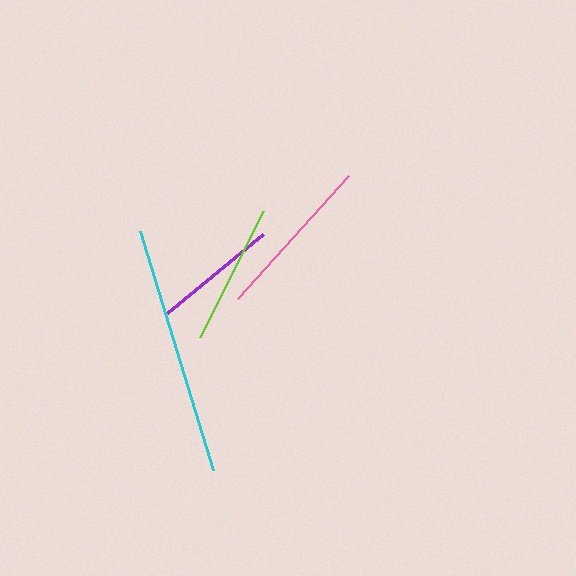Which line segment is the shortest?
The purple line is the shortest at approximately 124 pixels.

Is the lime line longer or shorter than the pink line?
The pink line is longer than the lime line.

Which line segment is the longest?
The cyan line is the longest at approximately 250 pixels.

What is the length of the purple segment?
The purple segment is approximately 124 pixels long.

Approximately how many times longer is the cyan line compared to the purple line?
The cyan line is approximately 2.0 times the length of the purple line.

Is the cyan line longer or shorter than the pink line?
The cyan line is longer than the pink line.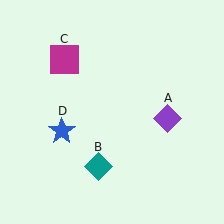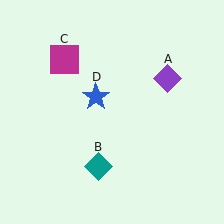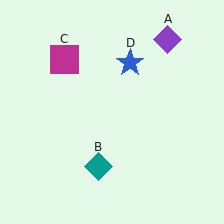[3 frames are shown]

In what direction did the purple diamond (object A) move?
The purple diamond (object A) moved up.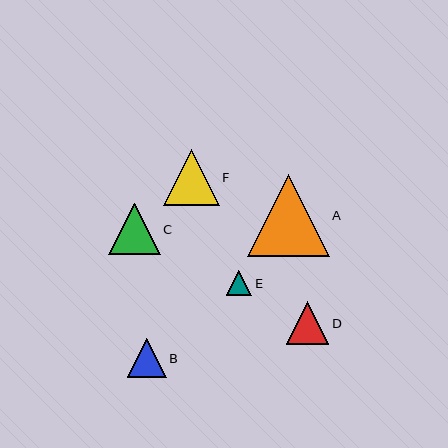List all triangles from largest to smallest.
From largest to smallest: A, F, C, D, B, E.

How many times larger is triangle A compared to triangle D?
Triangle A is approximately 1.9 times the size of triangle D.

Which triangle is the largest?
Triangle A is the largest with a size of approximately 82 pixels.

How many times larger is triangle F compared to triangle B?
Triangle F is approximately 1.4 times the size of triangle B.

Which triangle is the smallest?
Triangle E is the smallest with a size of approximately 26 pixels.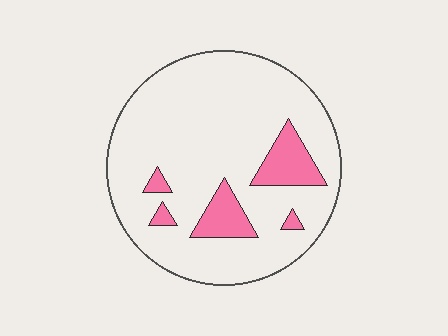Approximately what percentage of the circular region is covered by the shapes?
Approximately 15%.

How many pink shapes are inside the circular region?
5.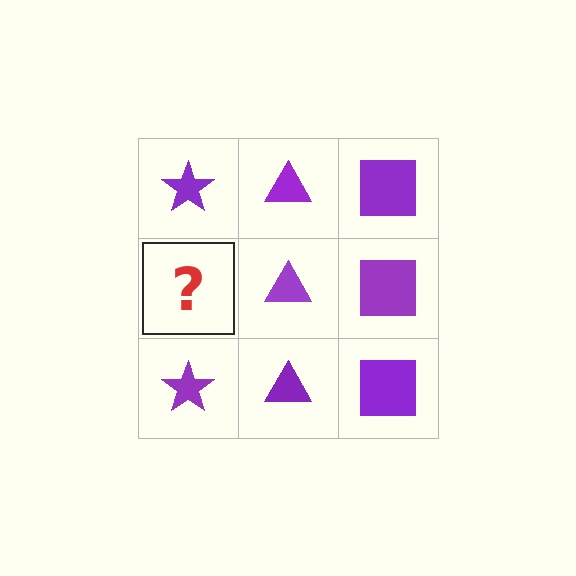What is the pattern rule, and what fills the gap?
The rule is that each column has a consistent shape. The gap should be filled with a purple star.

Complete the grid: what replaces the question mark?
The question mark should be replaced with a purple star.